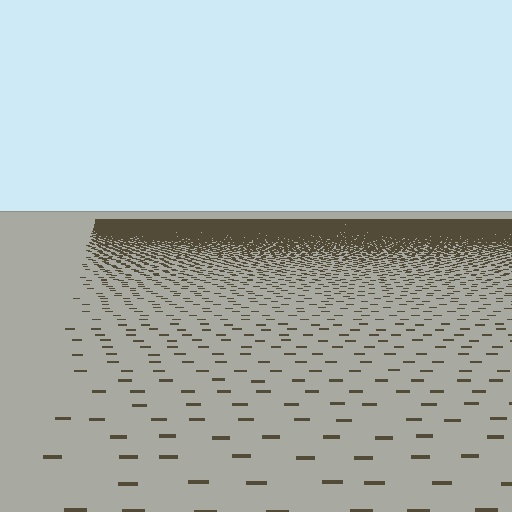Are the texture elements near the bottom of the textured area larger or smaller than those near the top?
Larger. Near the bottom, elements are closer to the viewer and appear at a bigger on-screen size.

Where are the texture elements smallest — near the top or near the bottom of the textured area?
Near the top.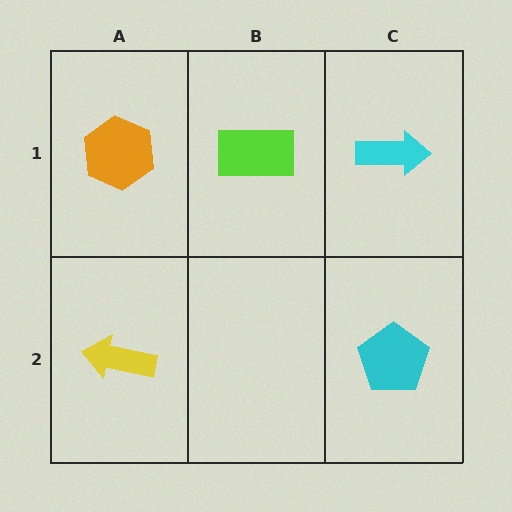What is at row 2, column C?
A cyan pentagon.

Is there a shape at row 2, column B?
No, that cell is empty.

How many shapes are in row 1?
3 shapes.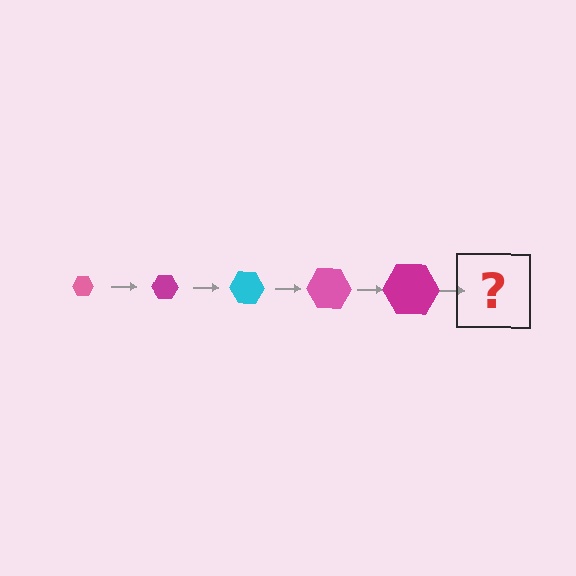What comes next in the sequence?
The next element should be a cyan hexagon, larger than the previous one.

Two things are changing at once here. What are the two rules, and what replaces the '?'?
The two rules are that the hexagon grows larger each step and the color cycles through pink, magenta, and cyan. The '?' should be a cyan hexagon, larger than the previous one.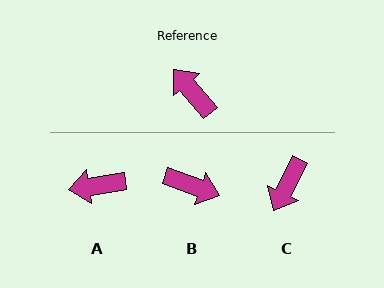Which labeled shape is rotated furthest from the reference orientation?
B, about 150 degrees away.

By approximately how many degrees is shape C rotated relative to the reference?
Approximately 113 degrees counter-clockwise.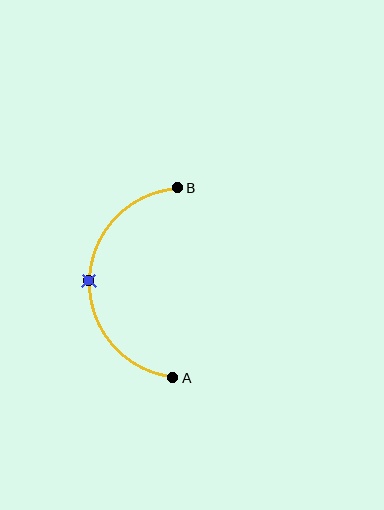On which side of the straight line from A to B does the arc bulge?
The arc bulges to the left of the straight line connecting A and B.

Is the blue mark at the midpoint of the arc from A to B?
Yes. The blue mark lies on the arc at equal arc-length from both A and B — it is the arc midpoint.